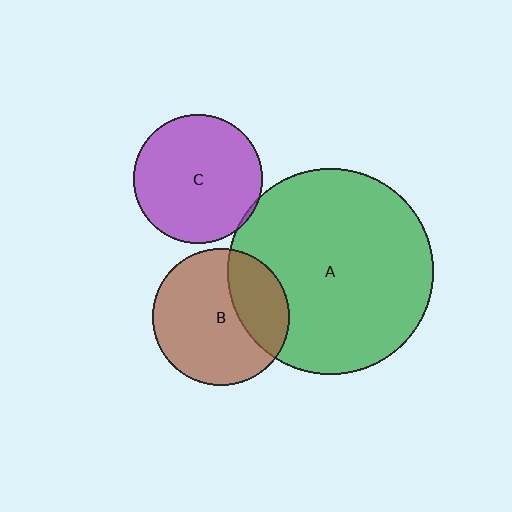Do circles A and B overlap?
Yes.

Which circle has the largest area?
Circle A (green).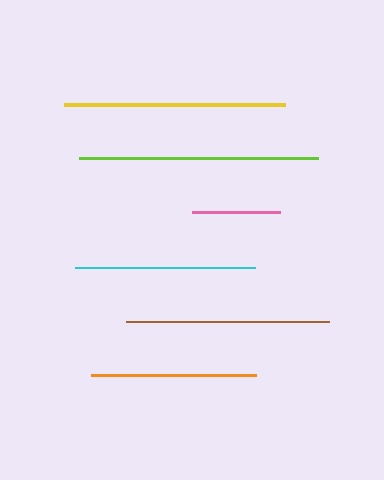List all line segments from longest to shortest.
From longest to shortest: lime, yellow, brown, cyan, orange, pink.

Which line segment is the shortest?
The pink line is the shortest at approximately 87 pixels.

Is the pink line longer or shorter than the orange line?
The orange line is longer than the pink line.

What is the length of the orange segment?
The orange segment is approximately 166 pixels long.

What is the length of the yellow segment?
The yellow segment is approximately 222 pixels long.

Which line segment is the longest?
The lime line is the longest at approximately 238 pixels.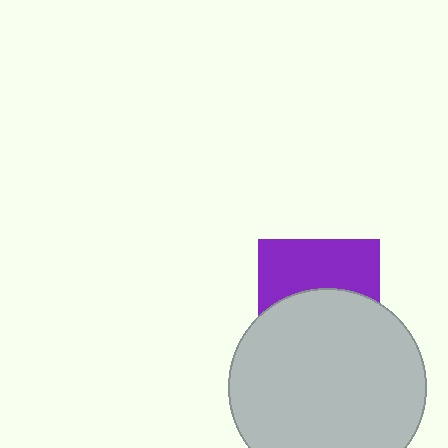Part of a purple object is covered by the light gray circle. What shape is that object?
It is a square.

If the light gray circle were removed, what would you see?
You would see the complete purple square.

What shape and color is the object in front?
The object in front is a light gray circle.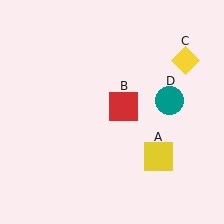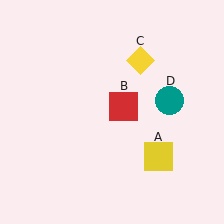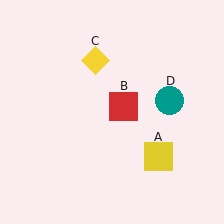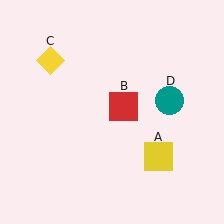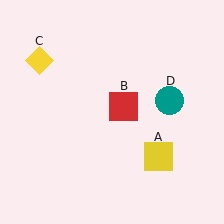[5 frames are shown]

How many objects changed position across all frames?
1 object changed position: yellow diamond (object C).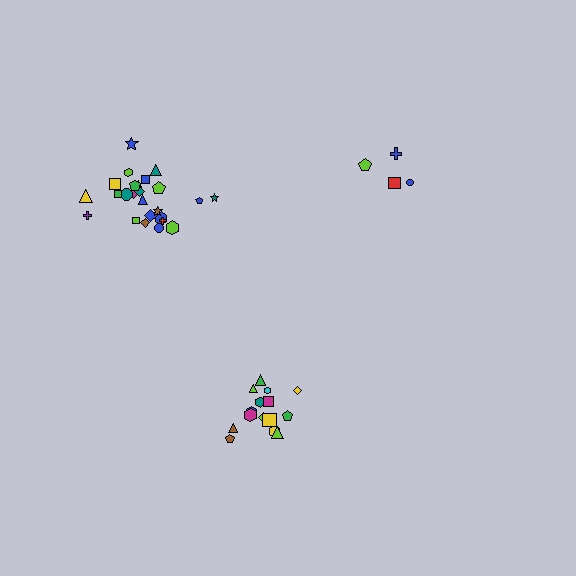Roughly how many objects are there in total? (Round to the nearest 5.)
Roughly 45 objects in total.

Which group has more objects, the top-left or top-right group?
The top-left group.